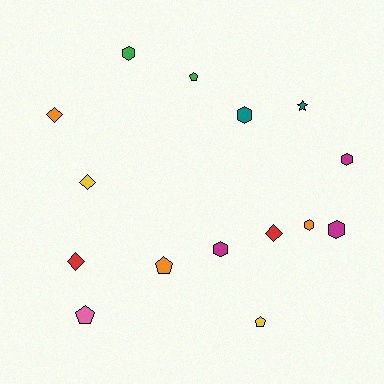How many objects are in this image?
There are 15 objects.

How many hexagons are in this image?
There are 6 hexagons.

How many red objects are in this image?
There are 2 red objects.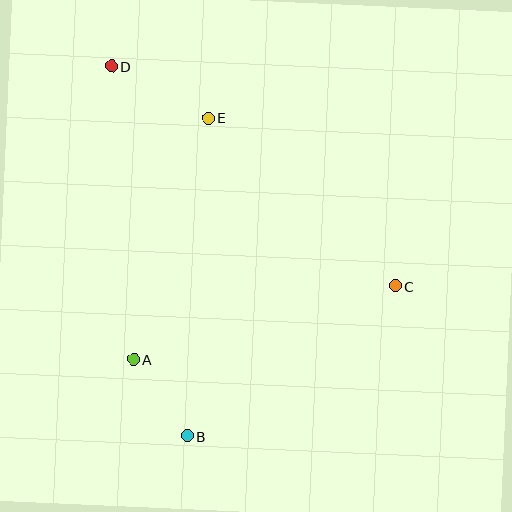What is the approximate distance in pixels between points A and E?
The distance between A and E is approximately 253 pixels.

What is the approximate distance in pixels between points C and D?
The distance between C and D is approximately 359 pixels.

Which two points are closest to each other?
Points A and B are closest to each other.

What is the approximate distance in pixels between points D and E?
The distance between D and E is approximately 110 pixels.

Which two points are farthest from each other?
Points B and D are farthest from each other.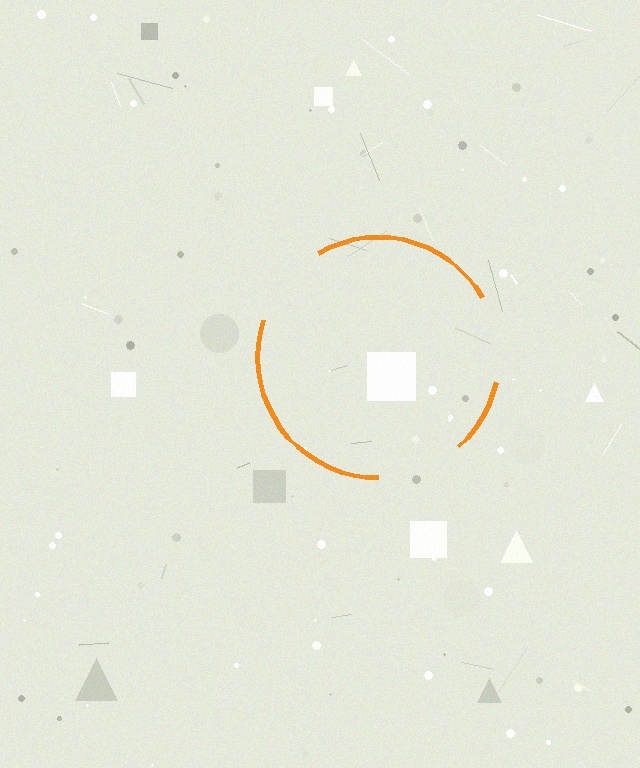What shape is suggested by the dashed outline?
The dashed outline suggests a circle.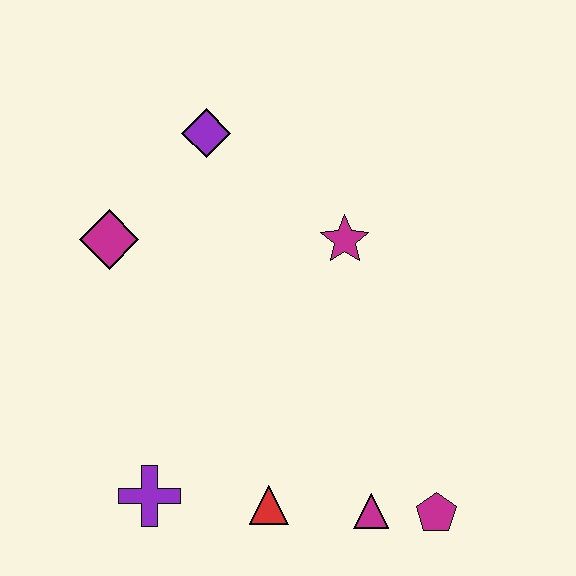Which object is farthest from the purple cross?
The purple diamond is farthest from the purple cross.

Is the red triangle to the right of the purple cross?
Yes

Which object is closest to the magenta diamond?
The purple diamond is closest to the magenta diamond.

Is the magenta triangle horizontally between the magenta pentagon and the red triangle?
Yes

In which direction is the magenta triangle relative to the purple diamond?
The magenta triangle is below the purple diamond.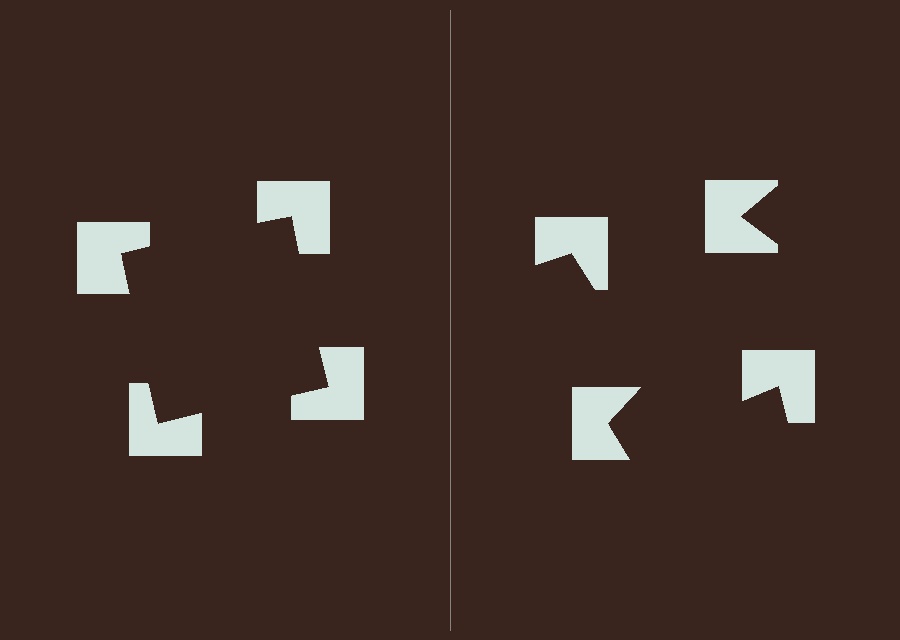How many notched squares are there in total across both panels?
8 — 4 on each side.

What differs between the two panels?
The notched squares are positioned identically on both sides; only the wedge orientations differ. On the left they align to a square; on the right they are misaligned.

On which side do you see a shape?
An illusory square appears on the left side. On the right side the wedge cuts are rotated, so no coherent shape forms.